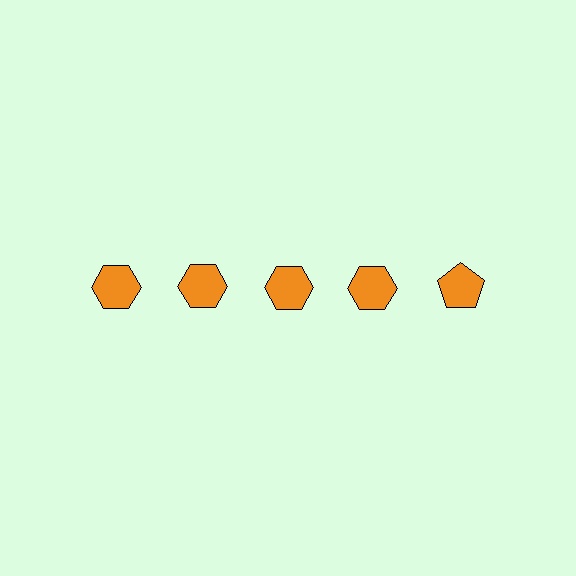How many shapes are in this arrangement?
There are 5 shapes arranged in a grid pattern.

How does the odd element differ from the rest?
It has a different shape: pentagon instead of hexagon.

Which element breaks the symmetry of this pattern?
The orange pentagon in the top row, rightmost column breaks the symmetry. All other shapes are orange hexagons.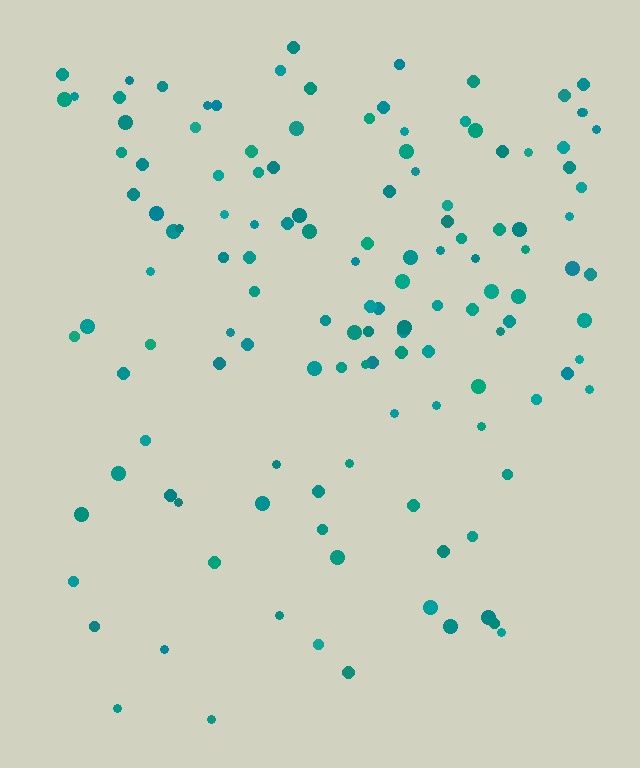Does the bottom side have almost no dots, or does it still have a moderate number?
Still a moderate number, just noticeably fewer than the top.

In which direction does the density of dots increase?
From bottom to top, with the top side densest.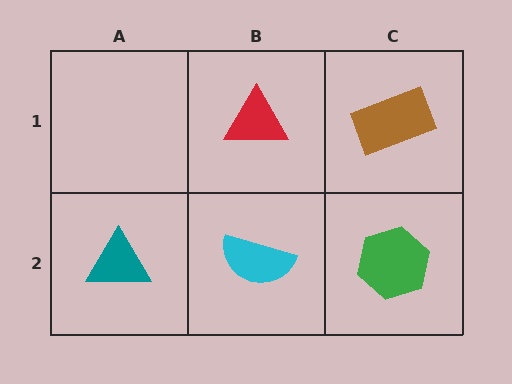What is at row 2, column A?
A teal triangle.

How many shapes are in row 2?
3 shapes.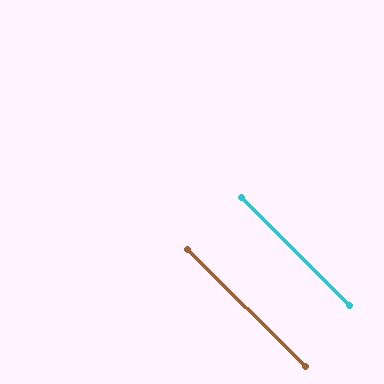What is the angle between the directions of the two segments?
Approximately 0 degrees.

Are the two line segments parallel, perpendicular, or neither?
Parallel — their directions differ by only 0.1°.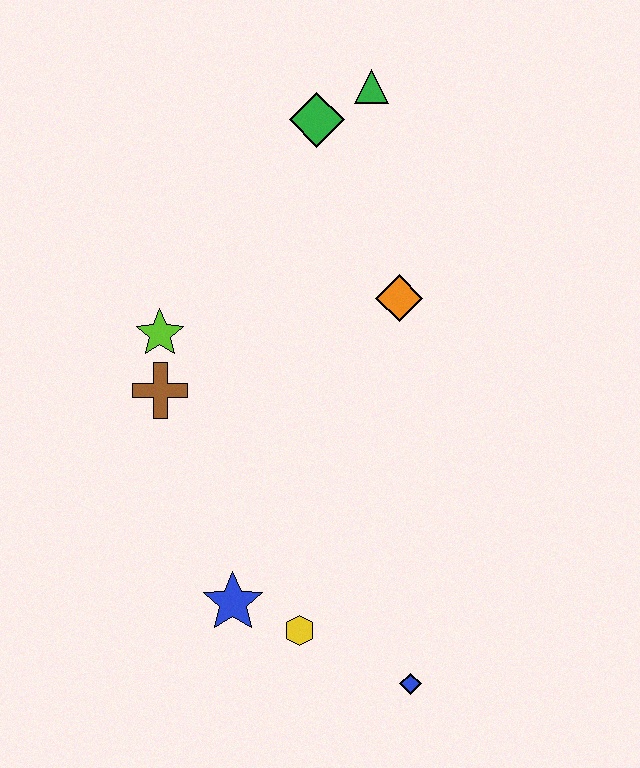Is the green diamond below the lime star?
No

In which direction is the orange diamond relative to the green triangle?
The orange diamond is below the green triangle.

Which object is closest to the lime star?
The brown cross is closest to the lime star.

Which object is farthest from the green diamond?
The blue diamond is farthest from the green diamond.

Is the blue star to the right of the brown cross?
Yes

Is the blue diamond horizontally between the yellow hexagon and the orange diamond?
No